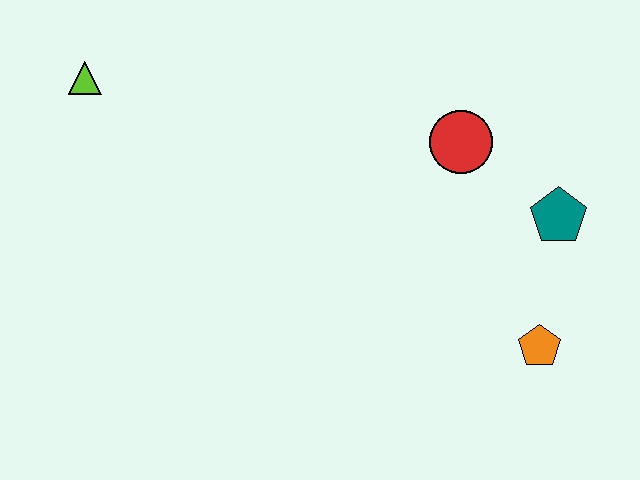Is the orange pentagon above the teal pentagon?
No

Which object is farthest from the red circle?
The lime triangle is farthest from the red circle.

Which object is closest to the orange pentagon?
The teal pentagon is closest to the orange pentagon.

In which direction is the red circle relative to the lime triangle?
The red circle is to the right of the lime triangle.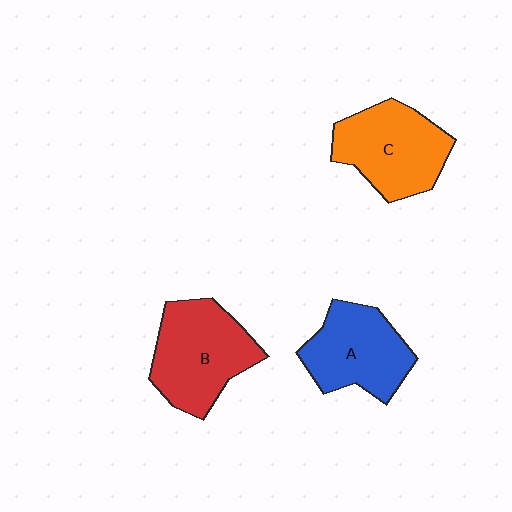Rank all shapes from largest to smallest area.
From largest to smallest: B (red), C (orange), A (blue).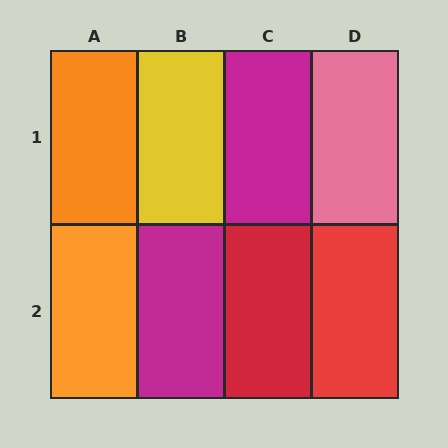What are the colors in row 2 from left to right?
Orange, magenta, red, red.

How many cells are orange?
2 cells are orange.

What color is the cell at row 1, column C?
Magenta.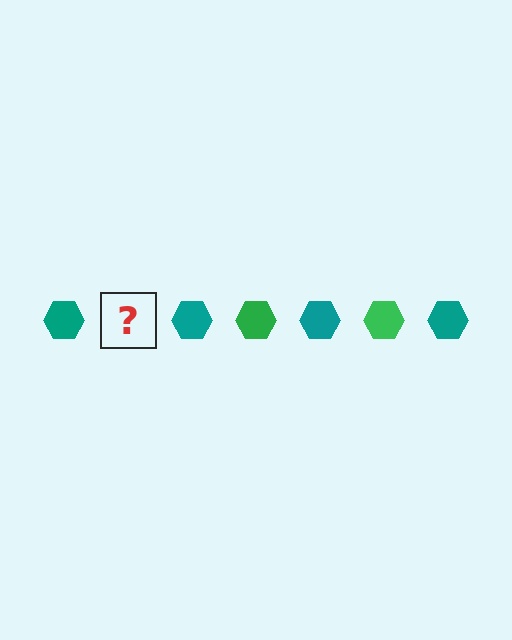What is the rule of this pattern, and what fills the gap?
The rule is that the pattern cycles through teal, green hexagons. The gap should be filled with a green hexagon.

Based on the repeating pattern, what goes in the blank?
The blank should be a green hexagon.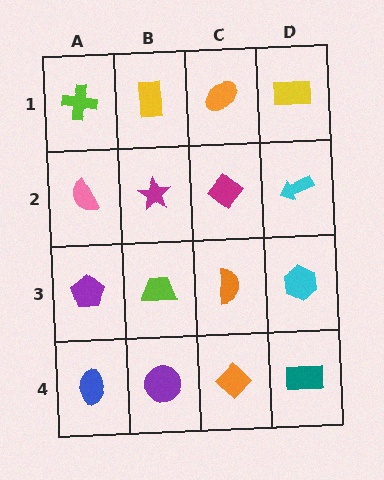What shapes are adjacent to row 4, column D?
A cyan hexagon (row 3, column D), an orange diamond (row 4, column C).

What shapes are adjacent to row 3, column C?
A magenta diamond (row 2, column C), an orange diamond (row 4, column C), a lime trapezoid (row 3, column B), a cyan hexagon (row 3, column D).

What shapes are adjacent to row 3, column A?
A pink semicircle (row 2, column A), a blue ellipse (row 4, column A), a lime trapezoid (row 3, column B).